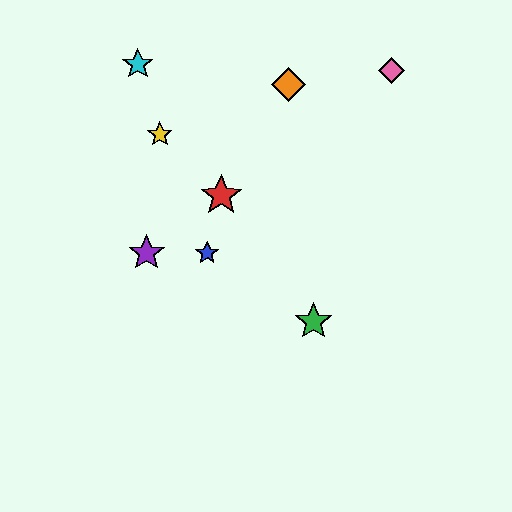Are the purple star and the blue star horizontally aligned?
Yes, both are at y≈253.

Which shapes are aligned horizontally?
The blue star, the purple star are aligned horizontally.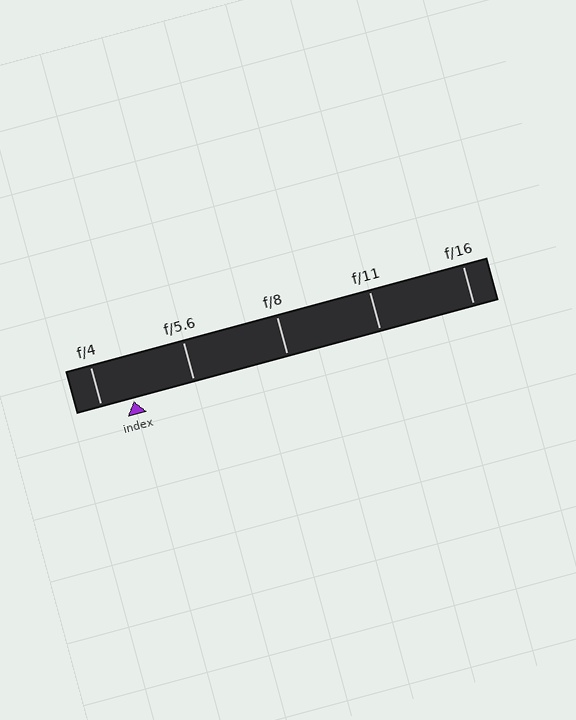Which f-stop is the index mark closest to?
The index mark is closest to f/4.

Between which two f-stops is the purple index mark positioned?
The index mark is between f/4 and f/5.6.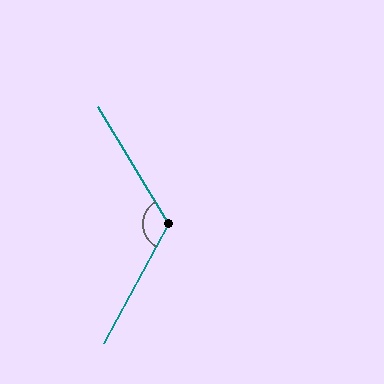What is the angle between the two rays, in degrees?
Approximately 120 degrees.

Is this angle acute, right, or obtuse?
It is obtuse.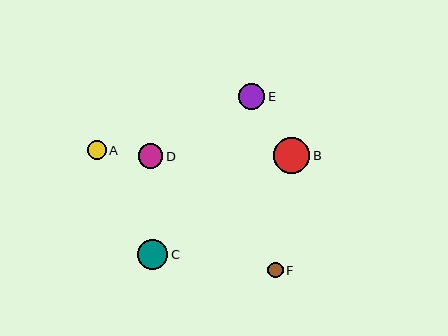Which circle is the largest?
Circle B is the largest with a size of approximately 36 pixels.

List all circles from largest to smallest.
From largest to smallest: B, C, E, D, A, F.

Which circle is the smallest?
Circle F is the smallest with a size of approximately 16 pixels.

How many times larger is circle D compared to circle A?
Circle D is approximately 1.3 times the size of circle A.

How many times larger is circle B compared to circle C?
Circle B is approximately 1.2 times the size of circle C.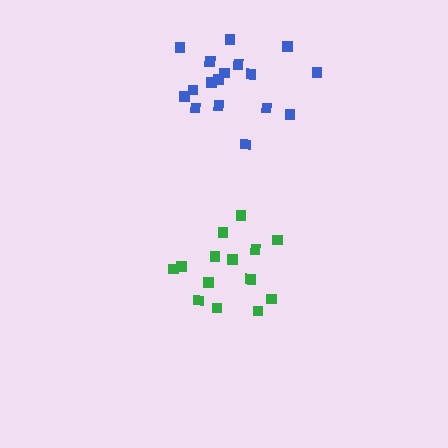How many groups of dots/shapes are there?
There are 2 groups.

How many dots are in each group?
Group 1: 17 dots, Group 2: 14 dots (31 total).